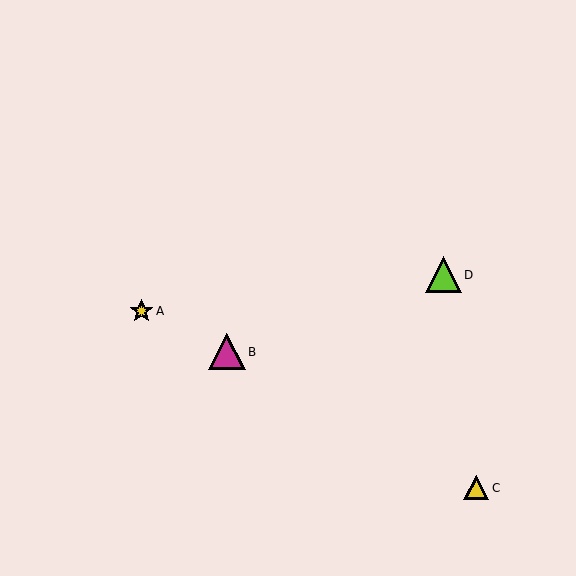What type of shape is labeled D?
Shape D is a lime triangle.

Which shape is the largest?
The magenta triangle (labeled B) is the largest.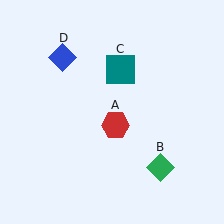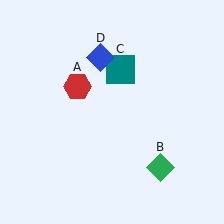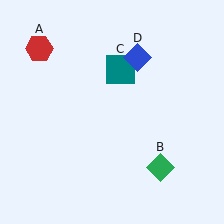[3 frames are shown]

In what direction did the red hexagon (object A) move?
The red hexagon (object A) moved up and to the left.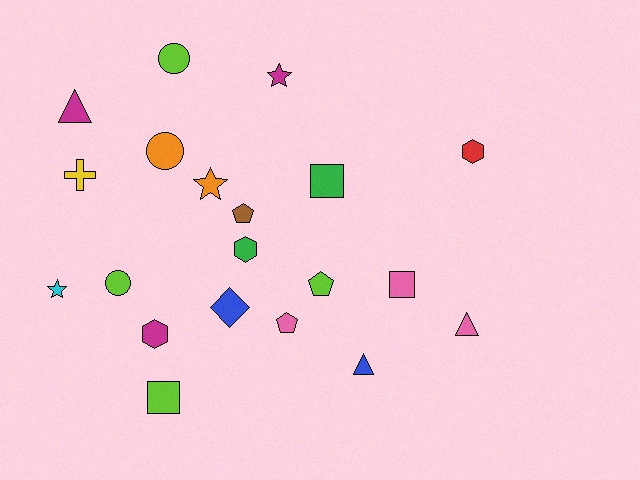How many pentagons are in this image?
There are 3 pentagons.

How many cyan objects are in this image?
There is 1 cyan object.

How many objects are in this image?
There are 20 objects.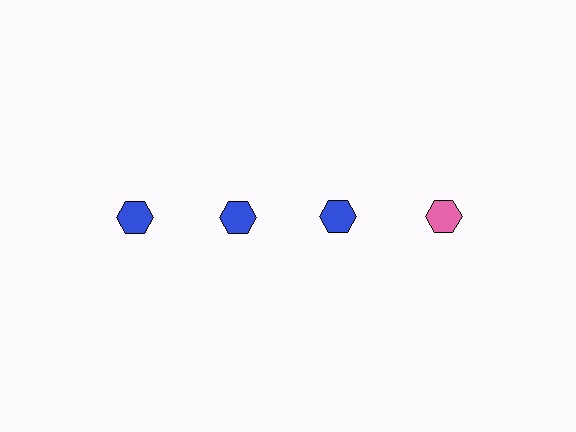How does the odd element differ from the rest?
It has a different color: pink instead of blue.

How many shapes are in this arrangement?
There are 4 shapes arranged in a grid pattern.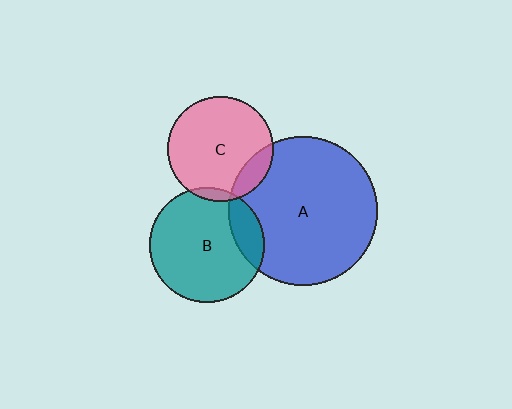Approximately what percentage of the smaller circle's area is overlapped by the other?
Approximately 5%.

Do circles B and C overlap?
Yes.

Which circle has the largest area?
Circle A (blue).